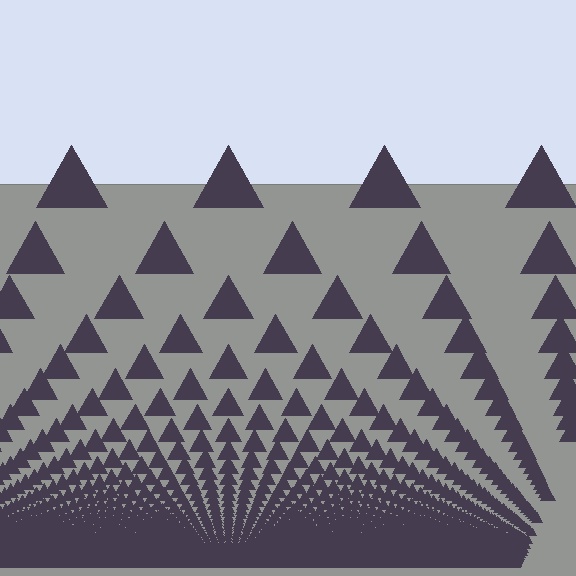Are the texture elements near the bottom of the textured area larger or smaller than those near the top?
Smaller. The gradient is inverted — elements near the bottom are smaller and denser.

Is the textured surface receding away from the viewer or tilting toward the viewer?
The surface appears to tilt toward the viewer. Texture elements get larger and sparser toward the top.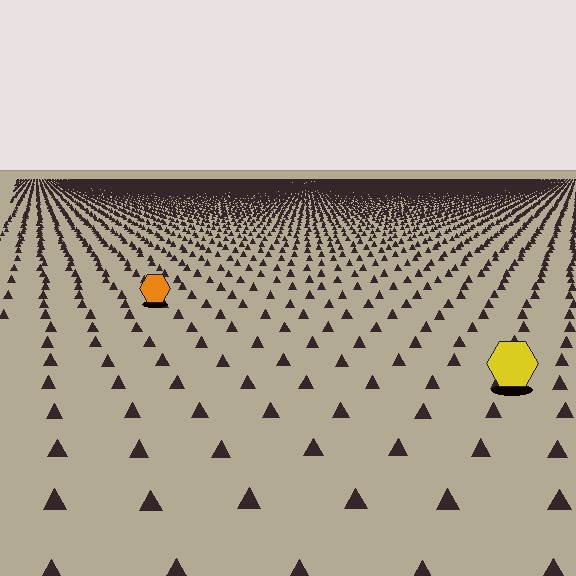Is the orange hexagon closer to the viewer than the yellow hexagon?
No. The yellow hexagon is closer — you can tell from the texture gradient: the ground texture is coarser near it.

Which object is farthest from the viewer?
The orange hexagon is farthest from the viewer. It appears smaller and the ground texture around it is denser.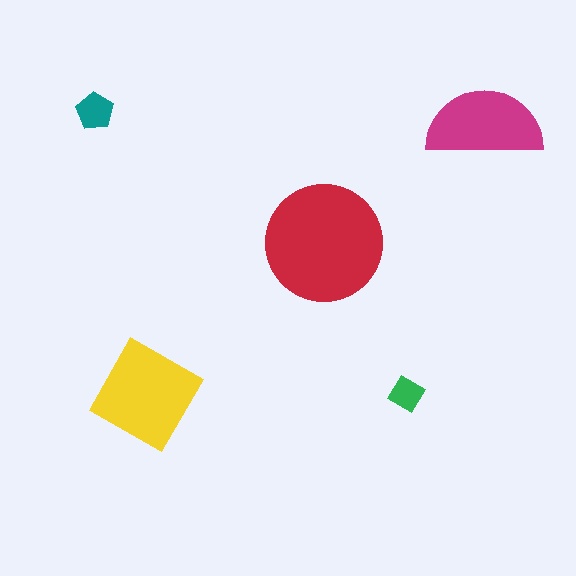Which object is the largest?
The red circle.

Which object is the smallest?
The green diamond.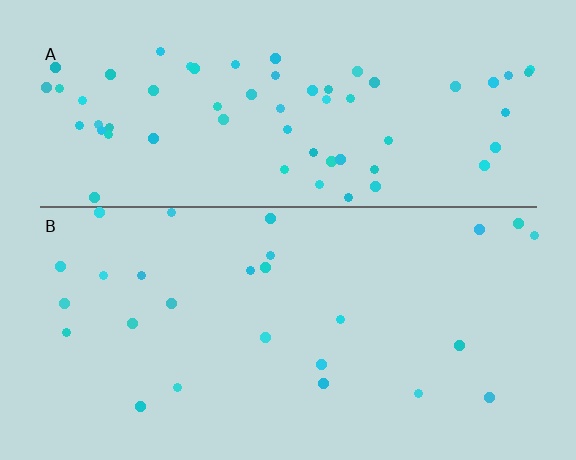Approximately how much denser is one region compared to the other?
Approximately 2.4× — region A over region B.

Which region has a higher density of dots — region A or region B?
A (the top).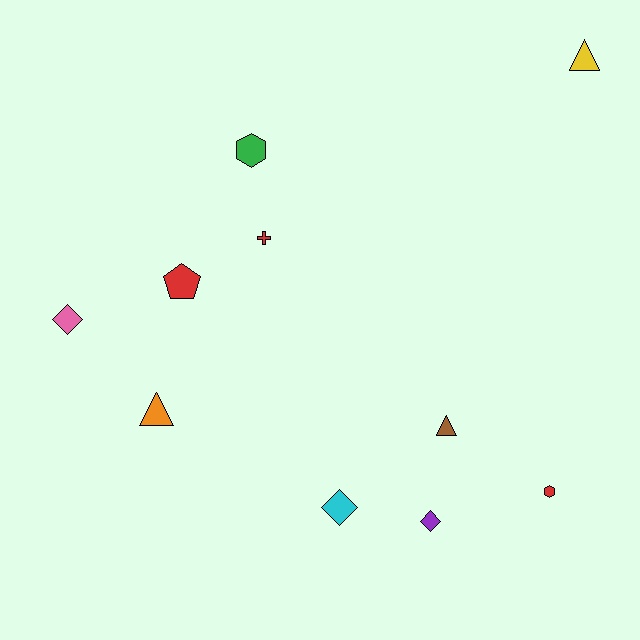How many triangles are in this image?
There are 3 triangles.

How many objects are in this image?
There are 10 objects.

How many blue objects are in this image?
There are no blue objects.